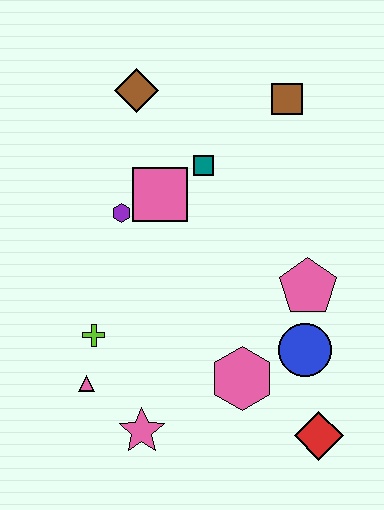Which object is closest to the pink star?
The pink triangle is closest to the pink star.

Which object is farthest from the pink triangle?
The brown square is farthest from the pink triangle.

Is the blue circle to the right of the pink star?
Yes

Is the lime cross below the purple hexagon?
Yes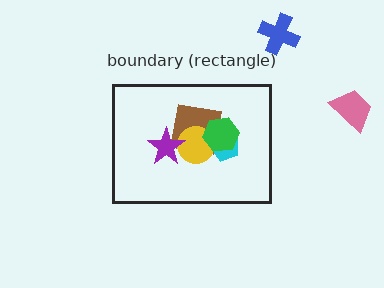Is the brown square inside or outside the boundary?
Inside.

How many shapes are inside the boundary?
5 inside, 2 outside.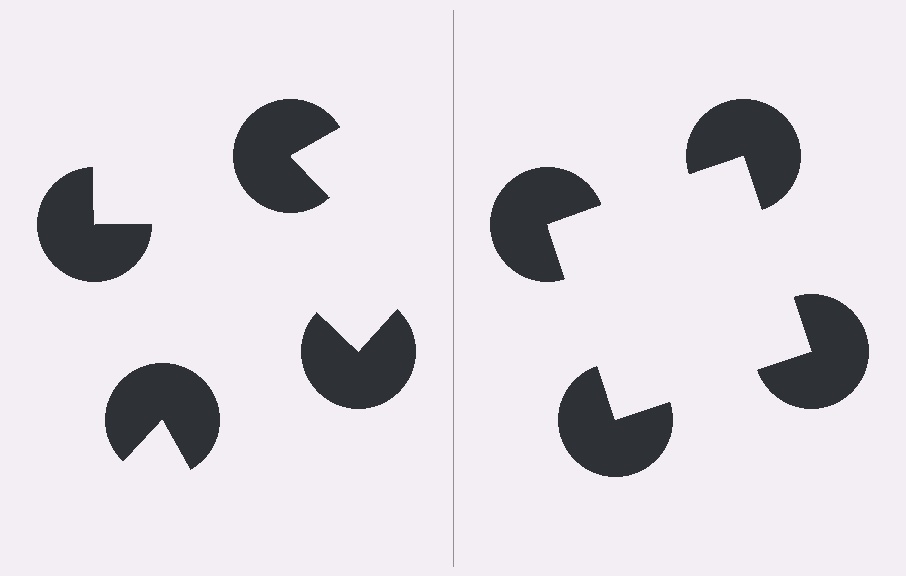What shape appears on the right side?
An illusory square.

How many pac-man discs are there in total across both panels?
8 — 4 on each side.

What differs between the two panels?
The pac-man discs are positioned identically on both sides; only the wedge orientations differ. On the right they align to a square; on the left they are misaligned.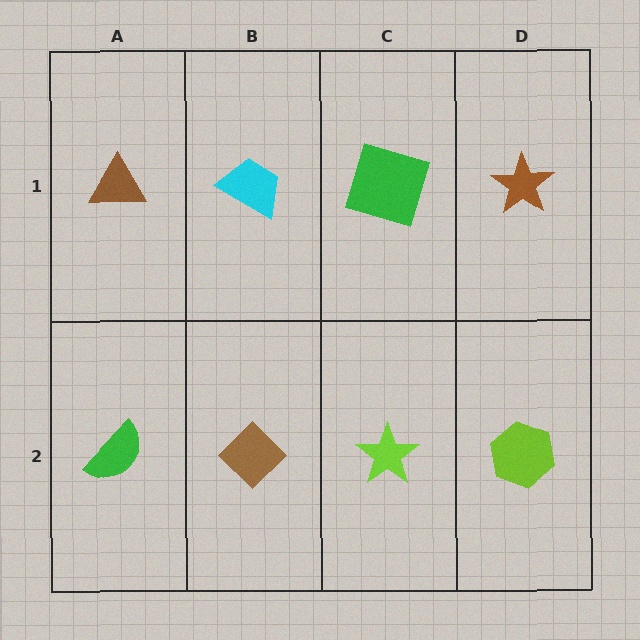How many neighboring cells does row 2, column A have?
2.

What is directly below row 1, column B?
A brown diamond.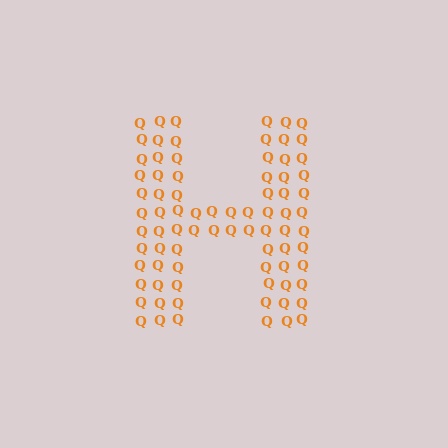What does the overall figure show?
The overall figure shows the letter H.